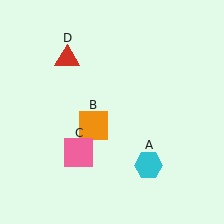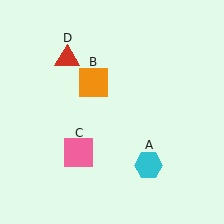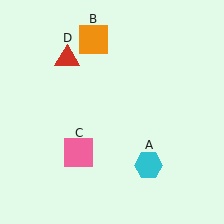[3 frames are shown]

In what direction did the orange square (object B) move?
The orange square (object B) moved up.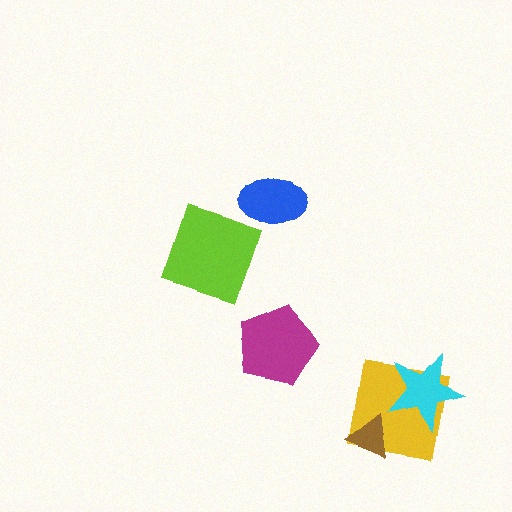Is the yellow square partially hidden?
Yes, it is partially covered by another shape.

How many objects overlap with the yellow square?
2 objects overlap with the yellow square.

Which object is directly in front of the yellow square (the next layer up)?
The brown triangle is directly in front of the yellow square.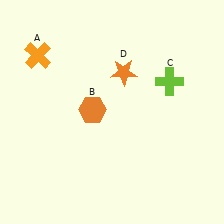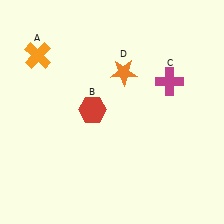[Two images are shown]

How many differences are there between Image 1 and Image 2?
There are 2 differences between the two images.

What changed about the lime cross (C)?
In Image 1, C is lime. In Image 2, it changed to magenta.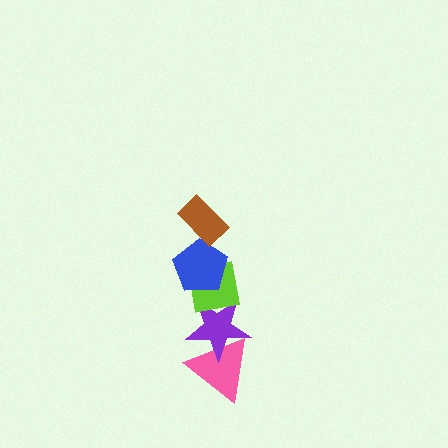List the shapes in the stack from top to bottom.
From top to bottom: the brown rectangle, the blue pentagon, the lime square, the purple star, the pink triangle.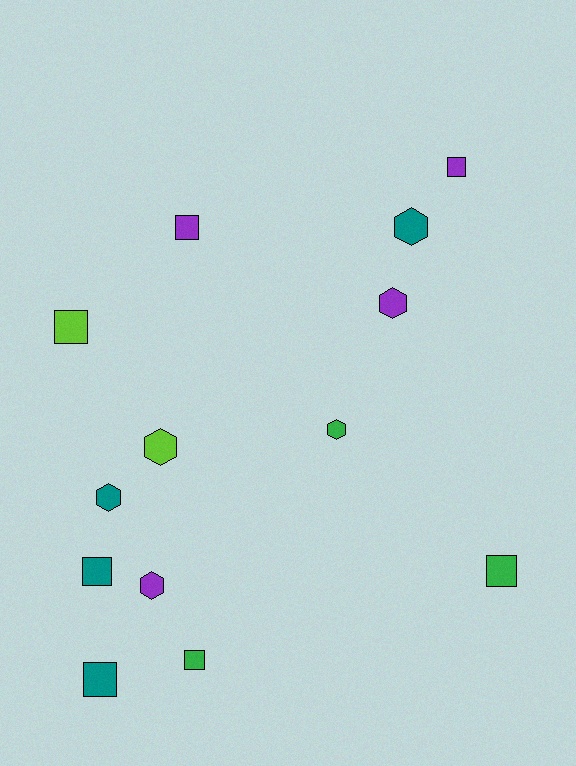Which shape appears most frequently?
Square, with 7 objects.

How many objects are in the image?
There are 13 objects.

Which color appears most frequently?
Teal, with 4 objects.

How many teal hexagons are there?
There are 2 teal hexagons.